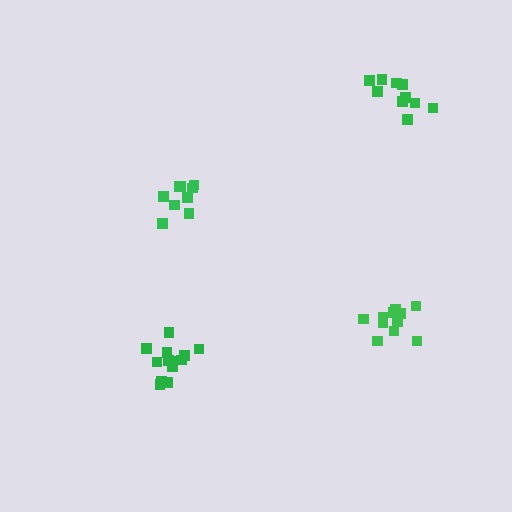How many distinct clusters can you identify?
There are 4 distinct clusters.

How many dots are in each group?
Group 1: 9 dots, Group 2: 10 dots, Group 3: 12 dots, Group 4: 13 dots (44 total).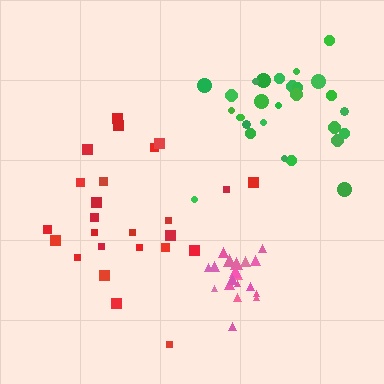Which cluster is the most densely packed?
Pink.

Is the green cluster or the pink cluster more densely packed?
Pink.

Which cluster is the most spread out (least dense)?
Red.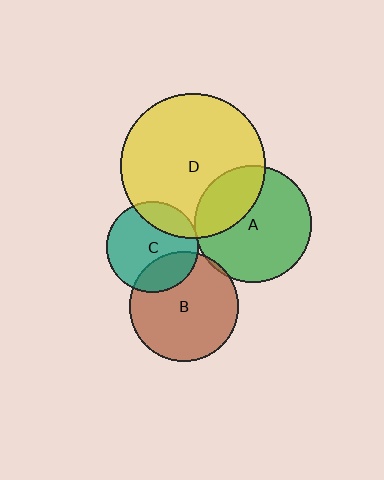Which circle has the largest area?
Circle D (yellow).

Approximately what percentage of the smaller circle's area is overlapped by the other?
Approximately 20%.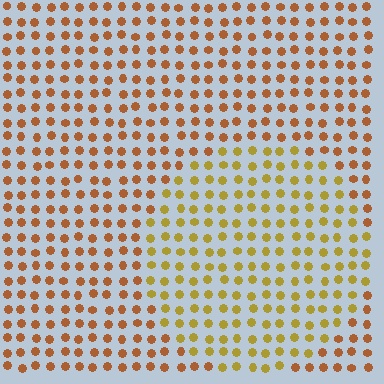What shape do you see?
I see a circle.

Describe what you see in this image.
The image is filled with small brown elements in a uniform arrangement. A circle-shaped region is visible where the elements are tinted to a slightly different hue, forming a subtle color boundary.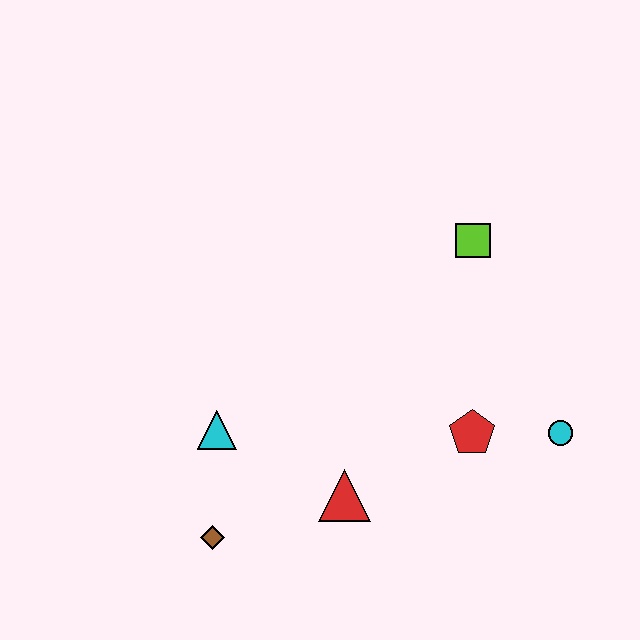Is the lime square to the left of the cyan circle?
Yes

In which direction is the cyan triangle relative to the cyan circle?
The cyan triangle is to the left of the cyan circle.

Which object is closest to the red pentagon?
The cyan circle is closest to the red pentagon.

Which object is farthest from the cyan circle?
The brown diamond is farthest from the cyan circle.